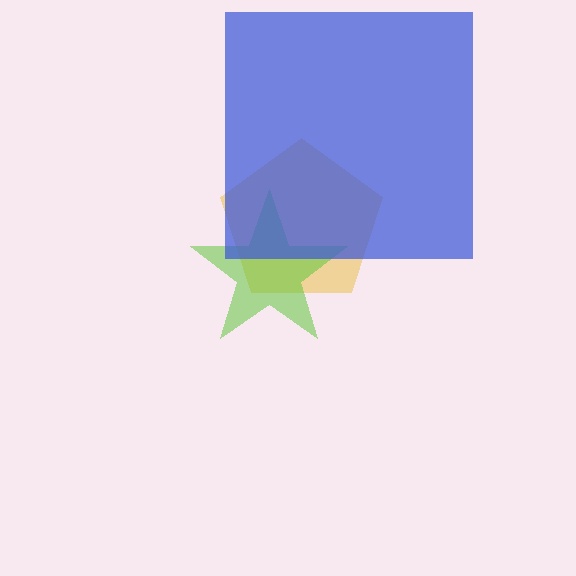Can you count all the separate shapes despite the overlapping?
Yes, there are 3 separate shapes.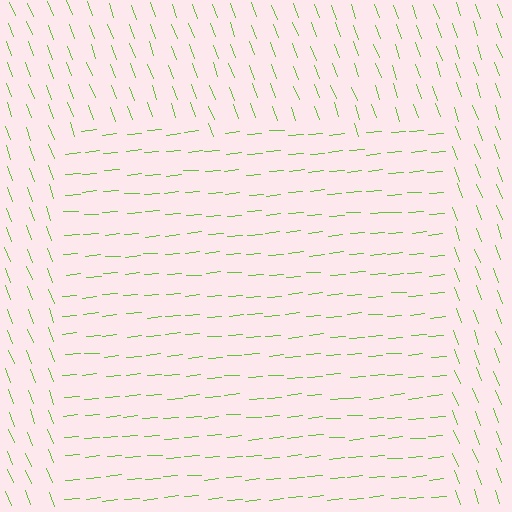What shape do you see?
I see a rectangle.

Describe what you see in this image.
The image is filled with small lime line segments. A rectangle region in the image has lines oriented differently from the surrounding lines, creating a visible texture boundary.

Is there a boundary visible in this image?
Yes, there is a texture boundary formed by a change in line orientation.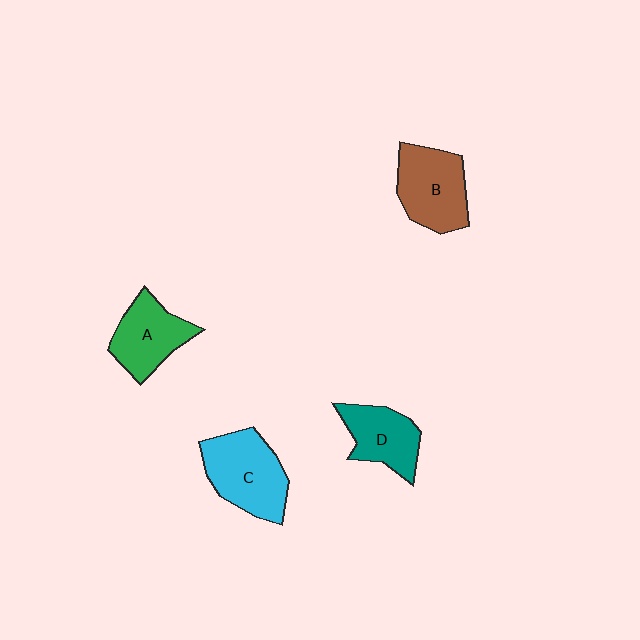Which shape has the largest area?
Shape C (cyan).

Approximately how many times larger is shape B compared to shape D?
Approximately 1.3 times.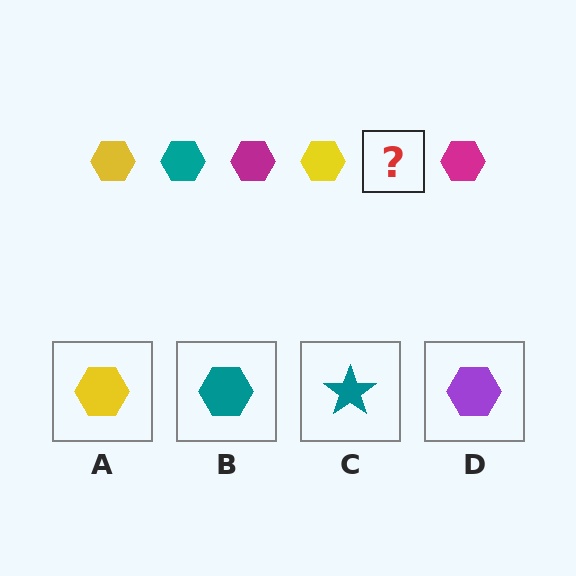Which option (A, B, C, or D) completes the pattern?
B.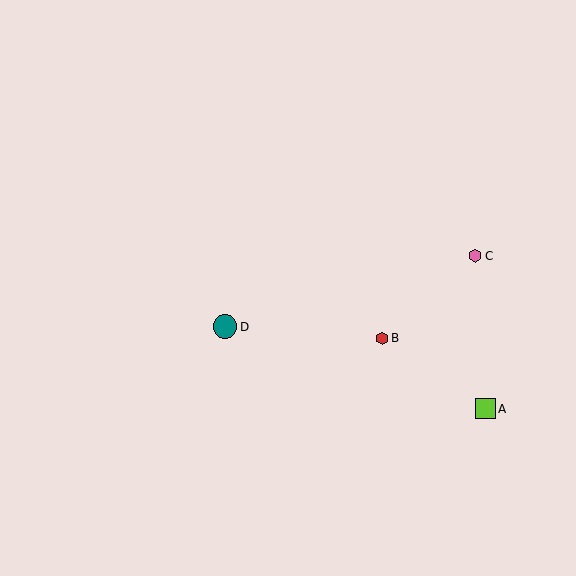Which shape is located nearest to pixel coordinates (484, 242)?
The pink hexagon (labeled C) at (475, 256) is nearest to that location.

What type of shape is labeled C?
Shape C is a pink hexagon.